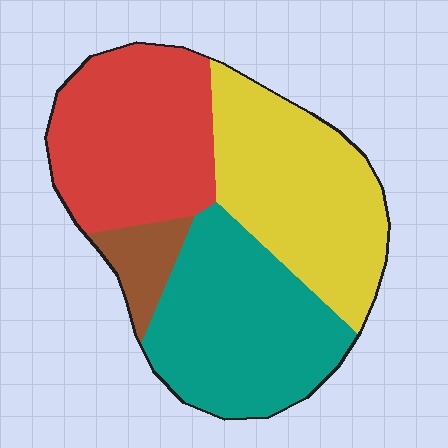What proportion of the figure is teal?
Teal covers 32% of the figure.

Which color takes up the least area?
Brown, at roughly 5%.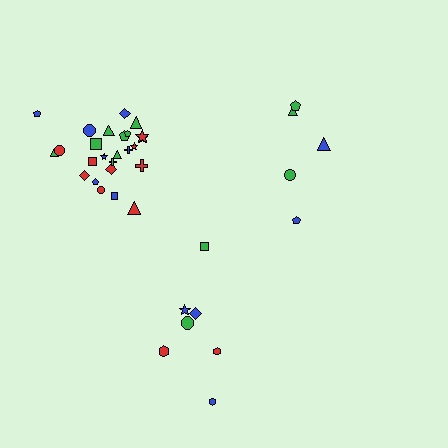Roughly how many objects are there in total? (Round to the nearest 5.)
Roughly 35 objects in total.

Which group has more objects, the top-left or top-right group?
The top-left group.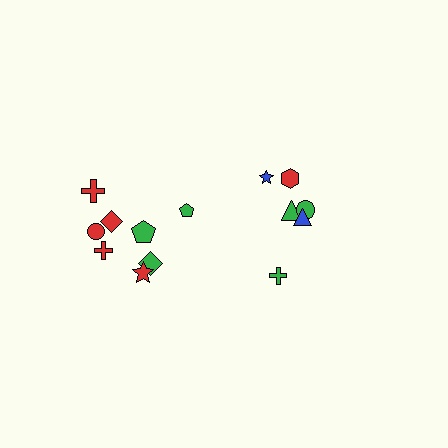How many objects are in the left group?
There are 8 objects.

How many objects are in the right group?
There are 6 objects.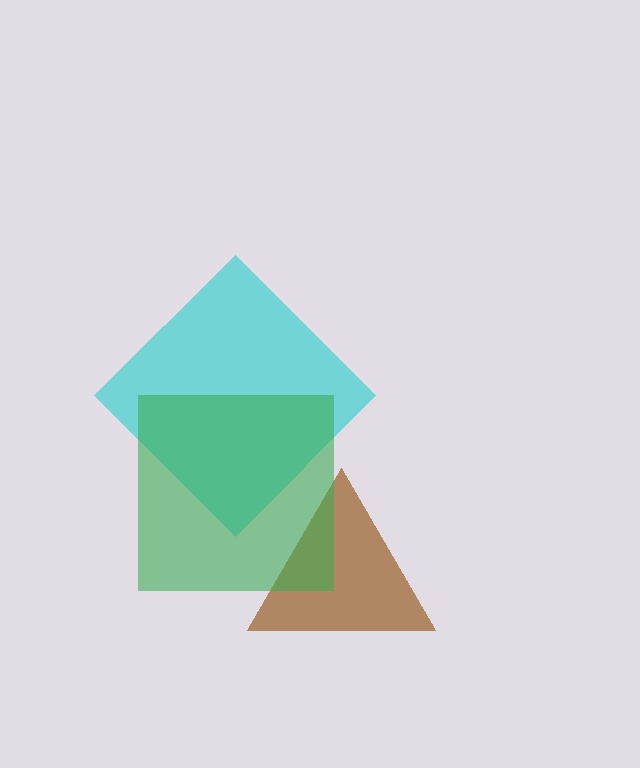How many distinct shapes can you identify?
There are 3 distinct shapes: a brown triangle, a cyan diamond, a green square.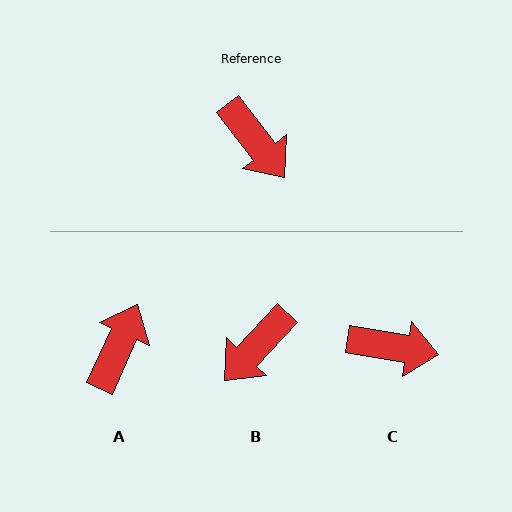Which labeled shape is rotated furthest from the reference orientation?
A, about 118 degrees away.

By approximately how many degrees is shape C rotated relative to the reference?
Approximately 43 degrees counter-clockwise.